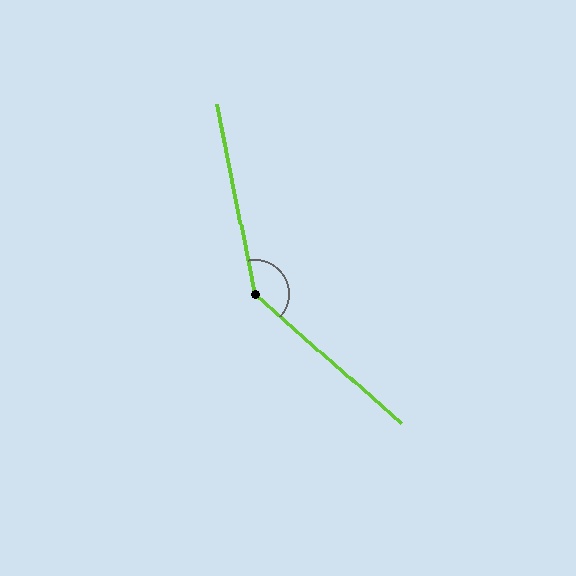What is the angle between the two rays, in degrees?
Approximately 143 degrees.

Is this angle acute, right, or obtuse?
It is obtuse.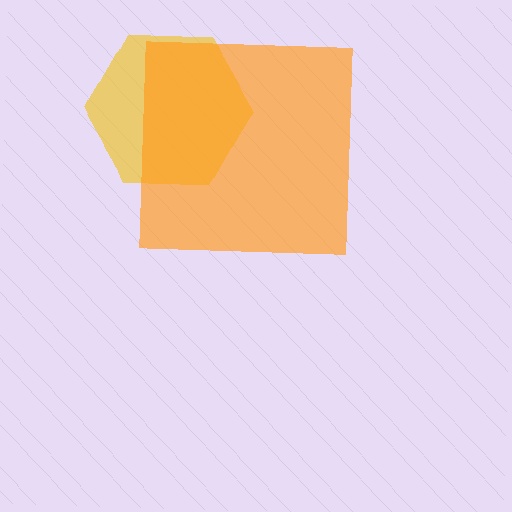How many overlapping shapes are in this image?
There are 2 overlapping shapes in the image.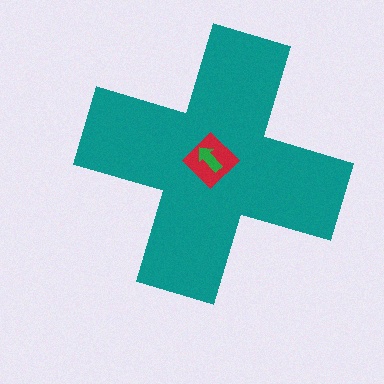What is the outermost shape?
The teal cross.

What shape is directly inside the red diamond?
The green arrow.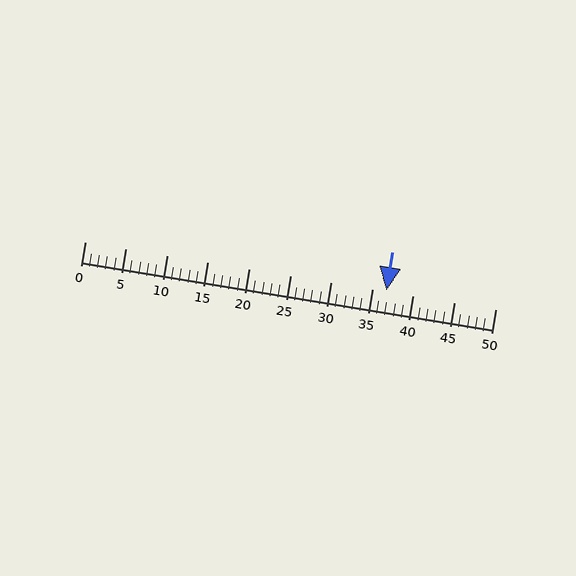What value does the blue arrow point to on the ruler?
The blue arrow points to approximately 37.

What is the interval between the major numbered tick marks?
The major tick marks are spaced 5 units apart.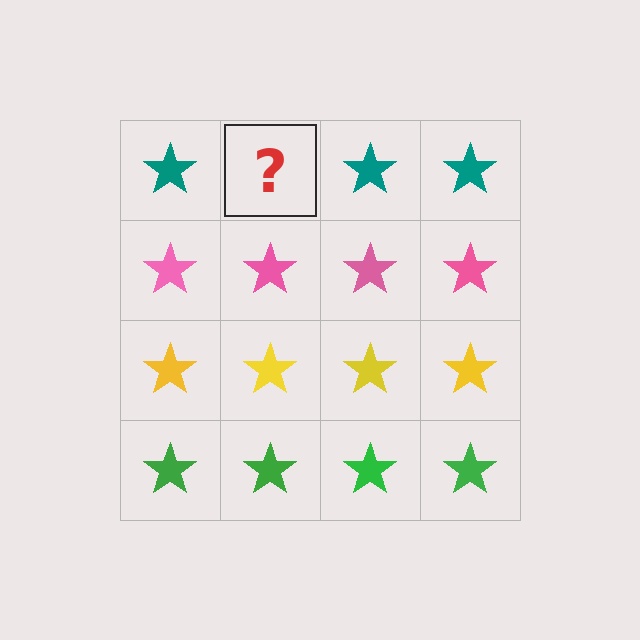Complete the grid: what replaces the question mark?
The question mark should be replaced with a teal star.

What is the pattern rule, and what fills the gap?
The rule is that each row has a consistent color. The gap should be filled with a teal star.